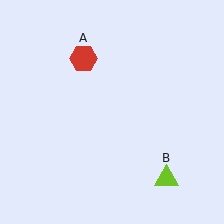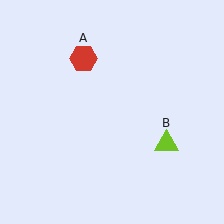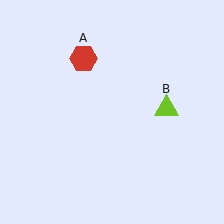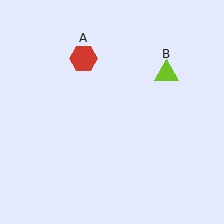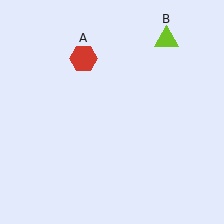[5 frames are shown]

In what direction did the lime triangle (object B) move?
The lime triangle (object B) moved up.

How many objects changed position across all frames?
1 object changed position: lime triangle (object B).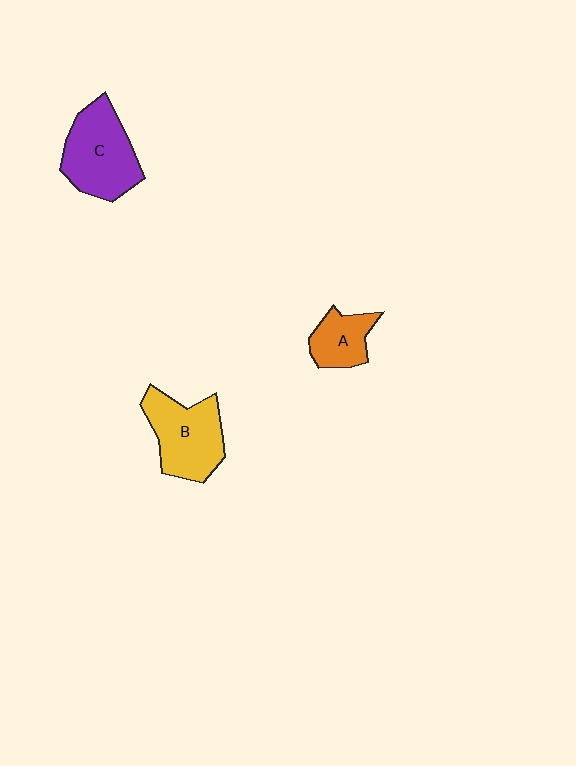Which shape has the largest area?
Shape C (purple).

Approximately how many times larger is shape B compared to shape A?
Approximately 1.8 times.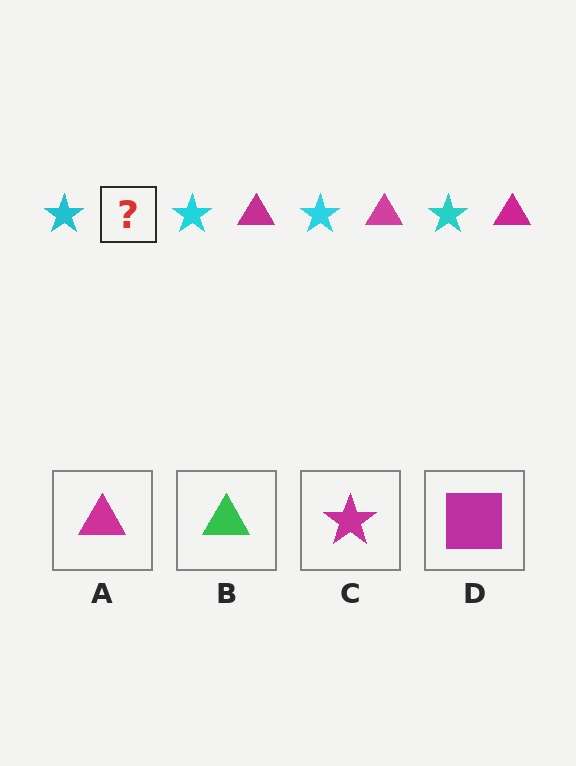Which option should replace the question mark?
Option A.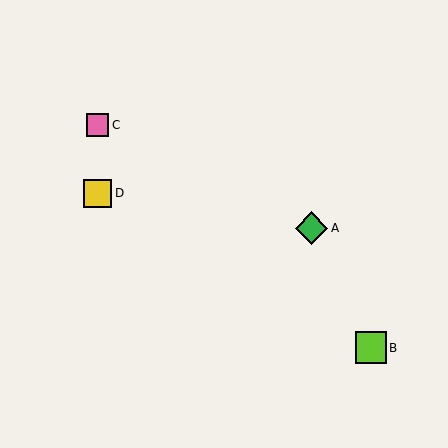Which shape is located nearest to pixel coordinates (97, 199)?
The yellow square (labeled D) at (98, 193) is nearest to that location.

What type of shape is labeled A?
Shape A is a green diamond.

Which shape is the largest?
The green diamond (labeled A) is the largest.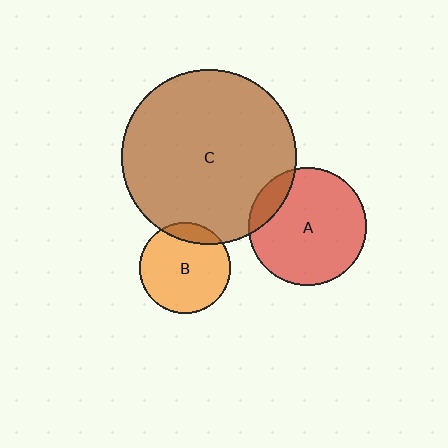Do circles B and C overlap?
Yes.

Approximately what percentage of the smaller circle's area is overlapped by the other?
Approximately 15%.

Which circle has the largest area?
Circle C (brown).